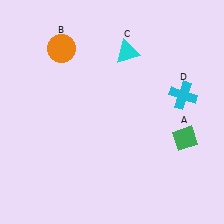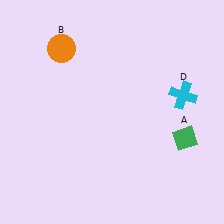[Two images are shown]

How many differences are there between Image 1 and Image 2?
There is 1 difference between the two images.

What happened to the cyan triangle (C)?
The cyan triangle (C) was removed in Image 2. It was in the top-right area of Image 1.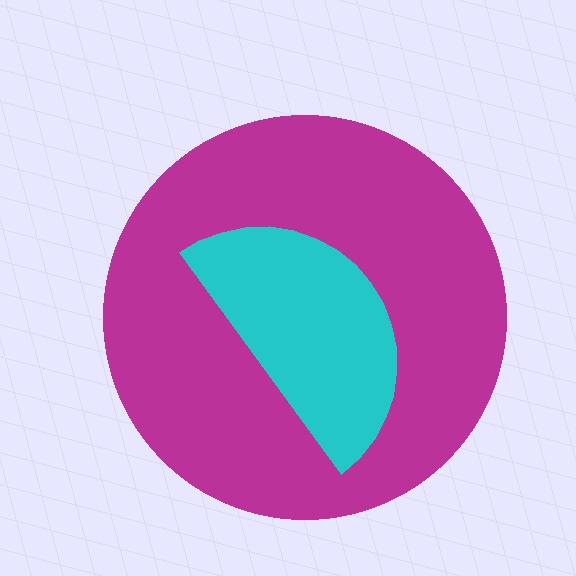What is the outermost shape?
The magenta circle.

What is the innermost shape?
The cyan semicircle.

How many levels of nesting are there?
2.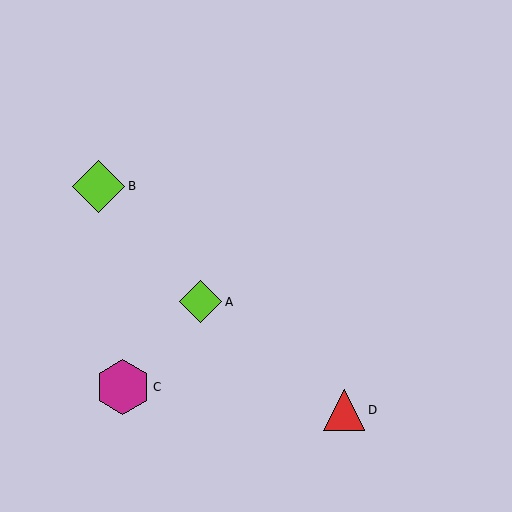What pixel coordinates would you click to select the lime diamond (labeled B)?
Click at (98, 186) to select the lime diamond B.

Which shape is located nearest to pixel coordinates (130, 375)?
The magenta hexagon (labeled C) at (123, 387) is nearest to that location.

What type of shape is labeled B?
Shape B is a lime diamond.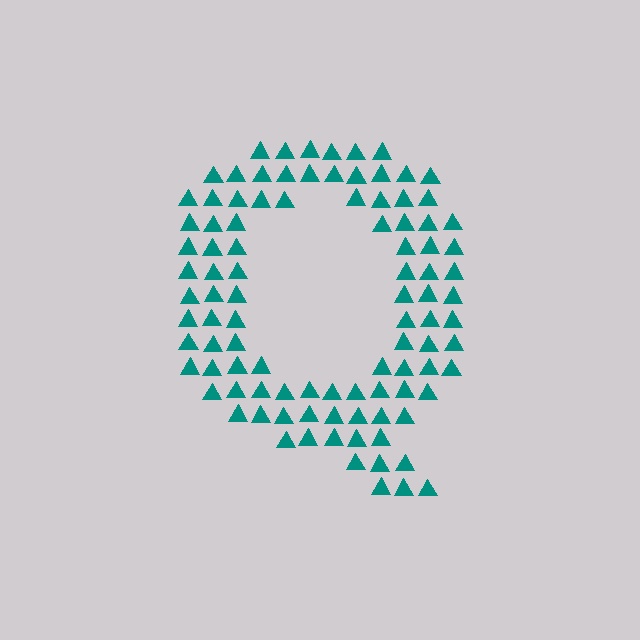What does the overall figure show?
The overall figure shows the letter Q.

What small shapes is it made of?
It is made of small triangles.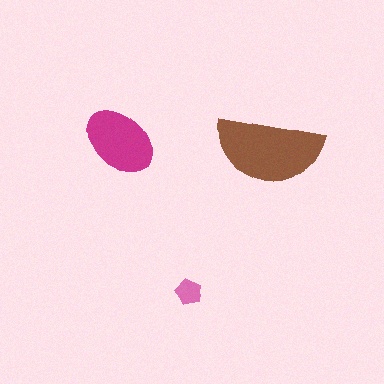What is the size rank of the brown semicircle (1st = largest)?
1st.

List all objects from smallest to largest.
The pink pentagon, the magenta ellipse, the brown semicircle.